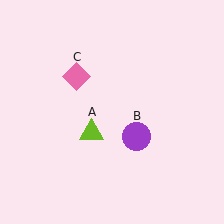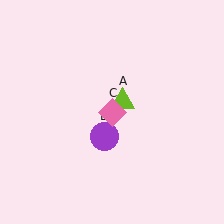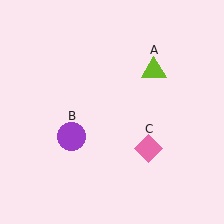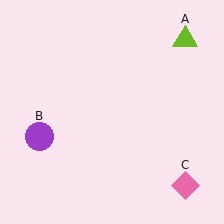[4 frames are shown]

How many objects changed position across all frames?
3 objects changed position: lime triangle (object A), purple circle (object B), pink diamond (object C).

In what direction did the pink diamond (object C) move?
The pink diamond (object C) moved down and to the right.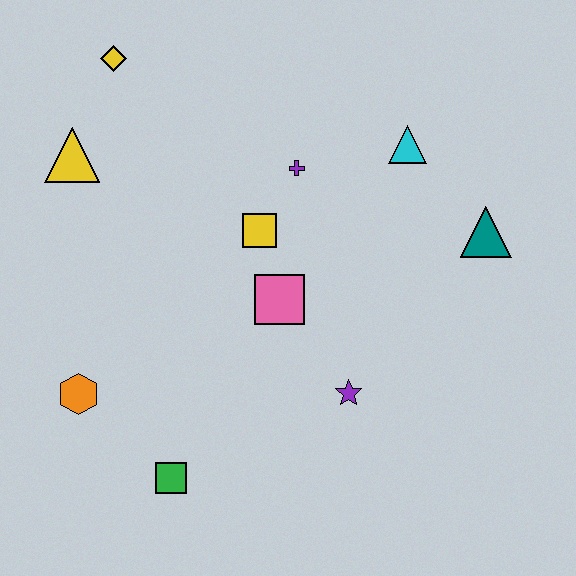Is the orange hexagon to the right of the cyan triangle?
No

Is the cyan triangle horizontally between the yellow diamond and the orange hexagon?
No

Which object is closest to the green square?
The orange hexagon is closest to the green square.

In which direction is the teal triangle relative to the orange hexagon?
The teal triangle is to the right of the orange hexagon.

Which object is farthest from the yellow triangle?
The teal triangle is farthest from the yellow triangle.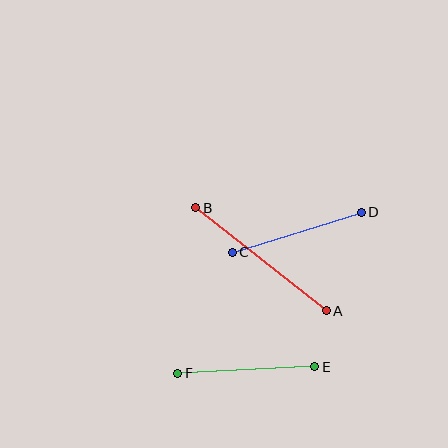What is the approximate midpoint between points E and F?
The midpoint is at approximately (246, 370) pixels.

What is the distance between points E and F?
The distance is approximately 137 pixels.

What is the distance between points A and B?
The distance is approximately 166 pixels.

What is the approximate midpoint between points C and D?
The midpoint is at approximately (297, 232) pixels.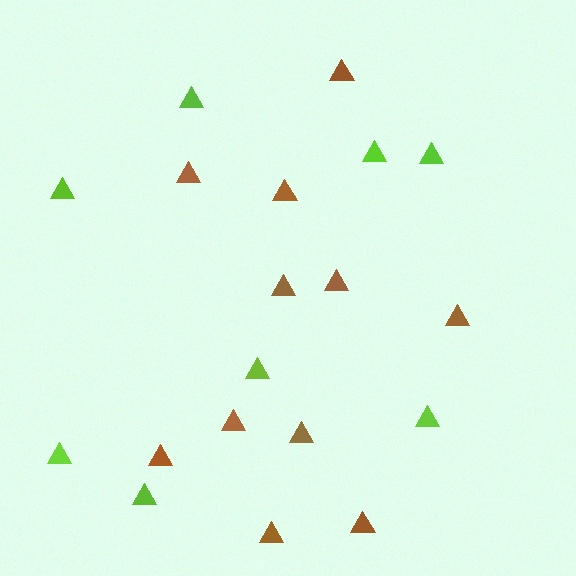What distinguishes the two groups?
There are 2 groups: one group of brown triangles (11) and one group of lime triangles (8).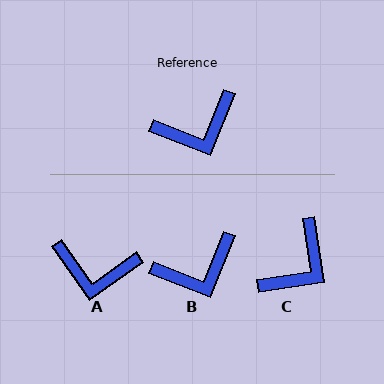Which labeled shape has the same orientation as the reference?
B.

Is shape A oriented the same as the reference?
No, it is off by about 33 degrees.